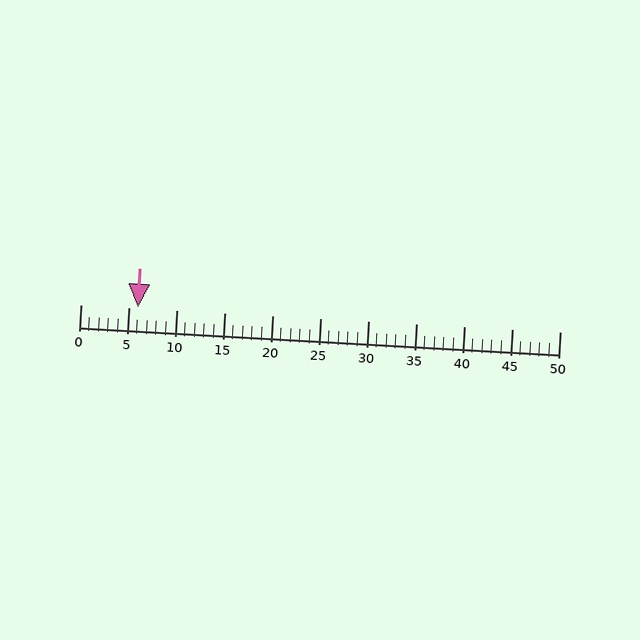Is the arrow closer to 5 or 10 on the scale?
The arrow is closer to 5.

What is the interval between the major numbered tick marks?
The major tick marks are spaced 5 units apart.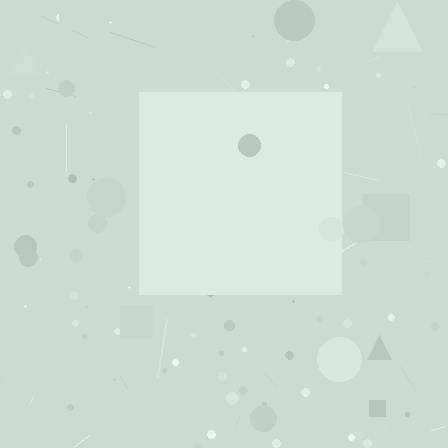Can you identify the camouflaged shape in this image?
The camouflaged shape is a square.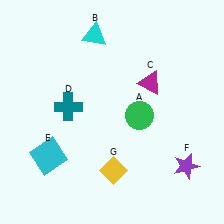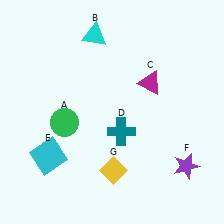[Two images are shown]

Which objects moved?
The objects that moved are: the green circle (A), the teal cross (D).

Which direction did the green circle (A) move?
The green circle (A) moved left.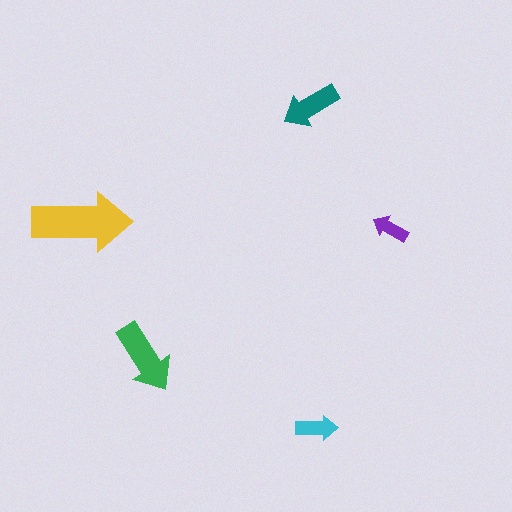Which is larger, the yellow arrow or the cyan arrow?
The yellow one.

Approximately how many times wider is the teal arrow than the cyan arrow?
About 1.5 times wider.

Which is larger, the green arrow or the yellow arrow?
The yellow one.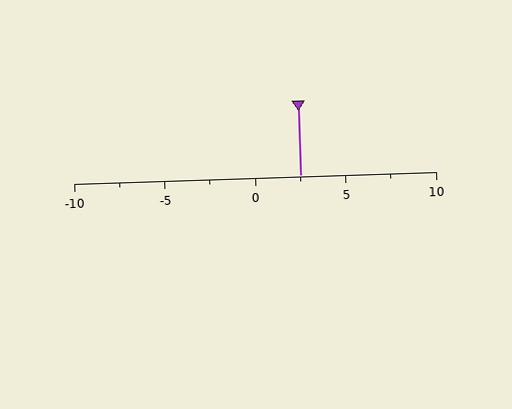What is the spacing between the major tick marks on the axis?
The major ticks are spaced 5 apart.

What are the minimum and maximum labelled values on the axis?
The axis runs from -10 to 10.